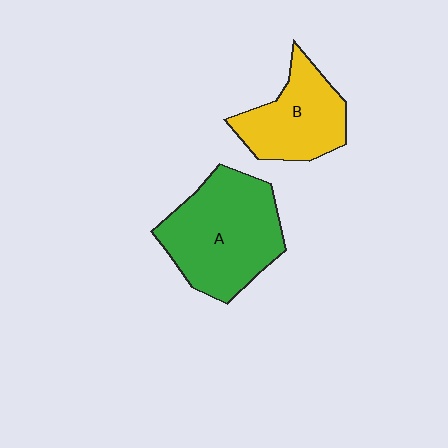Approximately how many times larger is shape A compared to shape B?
Approximately 1.5 times.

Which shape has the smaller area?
Shape B (yellow).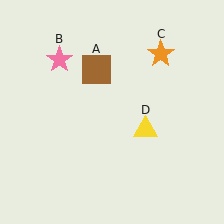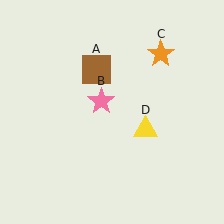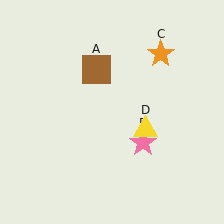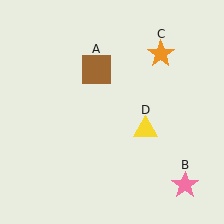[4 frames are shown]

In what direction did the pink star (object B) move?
The pink star (object B) moved down and to the right.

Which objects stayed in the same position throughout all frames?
Brown square (object A) and orange star (object C) and yellow triangle (object D) remained stationary.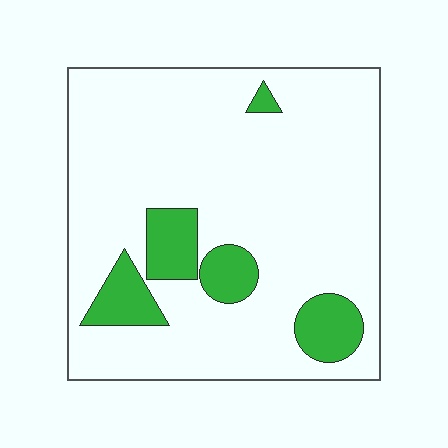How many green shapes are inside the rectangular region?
5.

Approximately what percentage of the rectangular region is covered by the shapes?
Approximately 15%.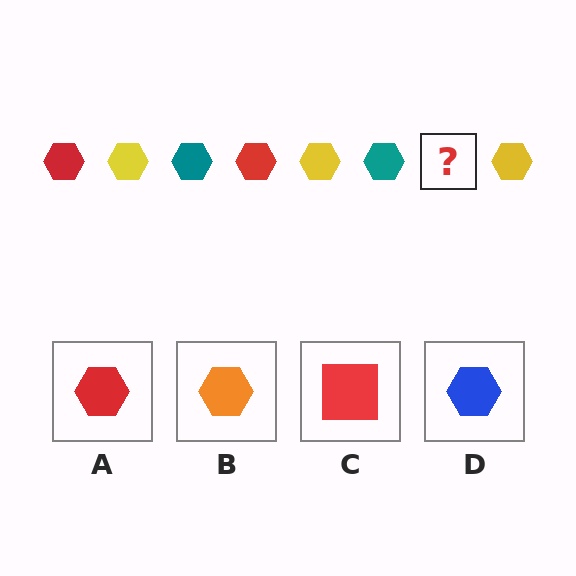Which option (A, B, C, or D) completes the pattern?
A.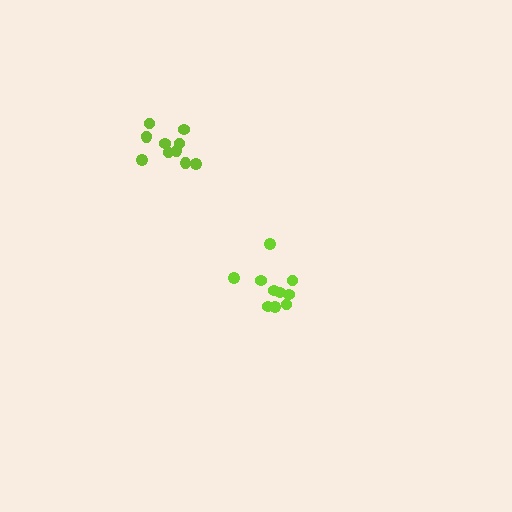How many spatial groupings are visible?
There are 2 spatial groupings.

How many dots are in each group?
Group 1: 10 dots, Group 2: 11 dots (21 total).